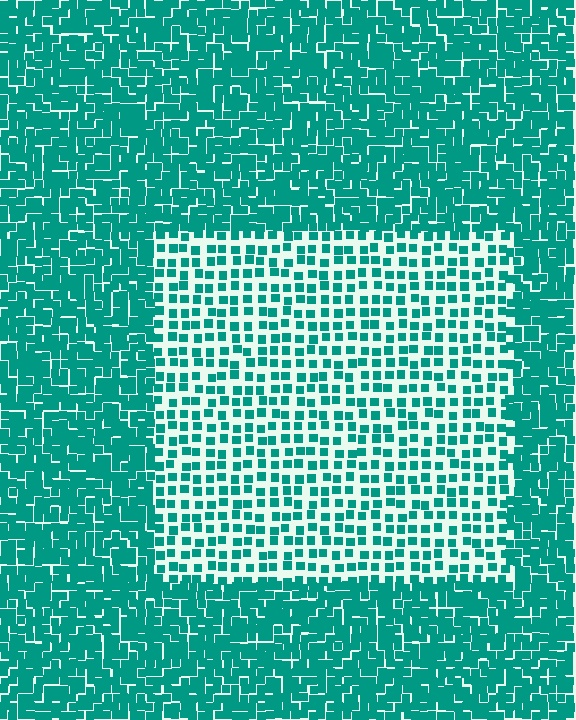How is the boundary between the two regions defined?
The boundary is defined by a change in element density (approximately 2.2x ratio). All elements are the same color, size, and shape.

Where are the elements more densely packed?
The elements are more densely packed outside the rectangle boundary.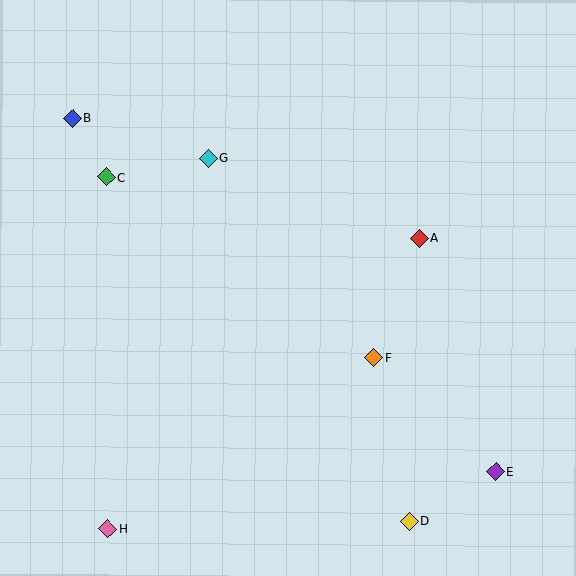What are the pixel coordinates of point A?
Point A is at (420, 239).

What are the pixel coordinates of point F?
Point F is at (374, 358).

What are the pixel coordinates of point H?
Point H is at (108, 529).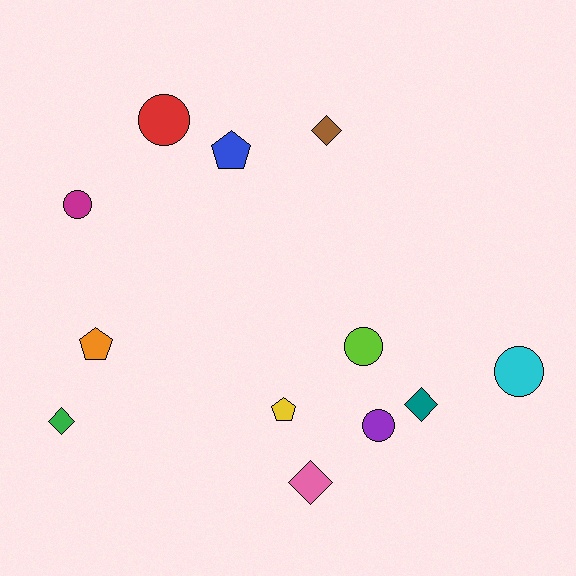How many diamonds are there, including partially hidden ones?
There are 4 diamonds.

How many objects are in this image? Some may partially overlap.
There are 12 objects.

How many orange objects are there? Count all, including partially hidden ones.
There is 1 orange object.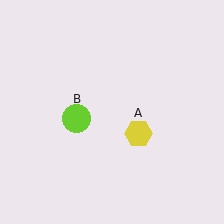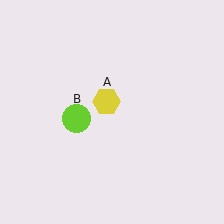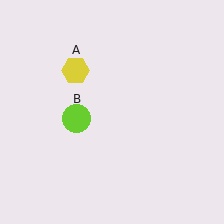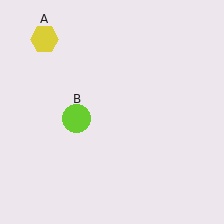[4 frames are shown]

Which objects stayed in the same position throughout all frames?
Lime circle (object B) remained stationary.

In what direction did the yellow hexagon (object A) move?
The yellow hexagon (object A) moved up and to the left.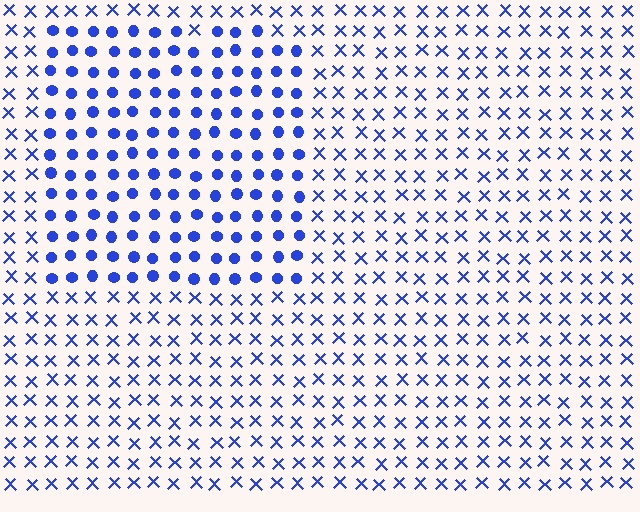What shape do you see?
I see a rectangle.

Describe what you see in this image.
The image is filled with small blue elements arranged in a uniform grid. A rectangle-shaped region contains circles, while the surrounding area contains X marks. The boundary is defined purely by the change in element shape.